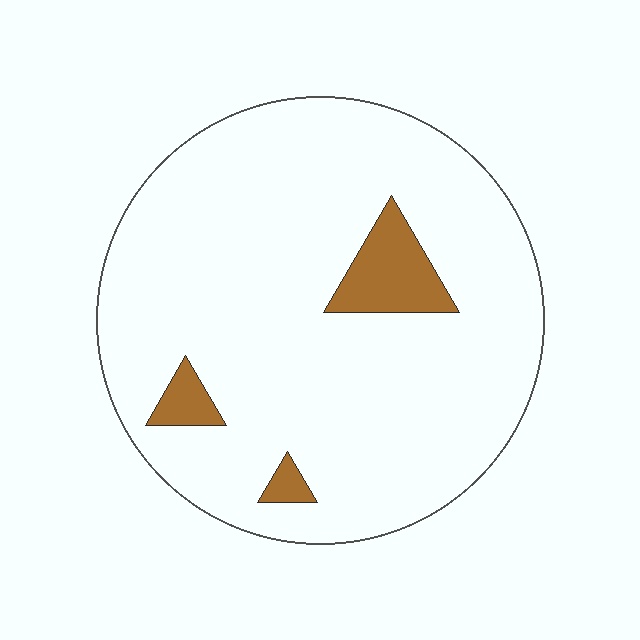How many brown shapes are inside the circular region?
3.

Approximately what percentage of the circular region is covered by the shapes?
Approximately 10%.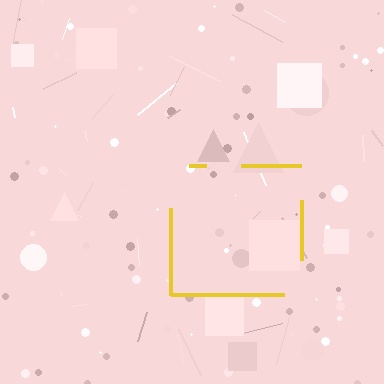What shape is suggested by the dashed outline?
The dashed outline suggests a square.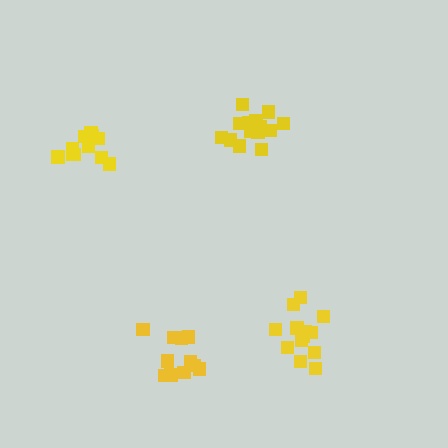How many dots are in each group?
Group 1: 15 dots, Group 2: 13 dots, Group 3: 11 dots, Group 4: 11 dots (50 total).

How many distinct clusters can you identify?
There are 4 distinct clusters.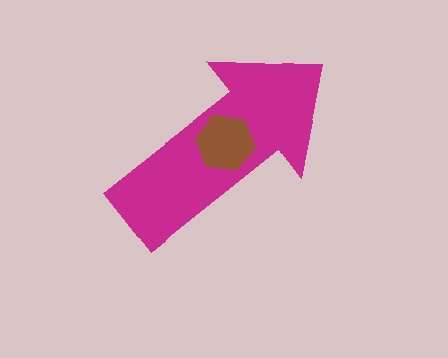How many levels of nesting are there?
2.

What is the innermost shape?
The brown hexagon.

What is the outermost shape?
The magenta arrow.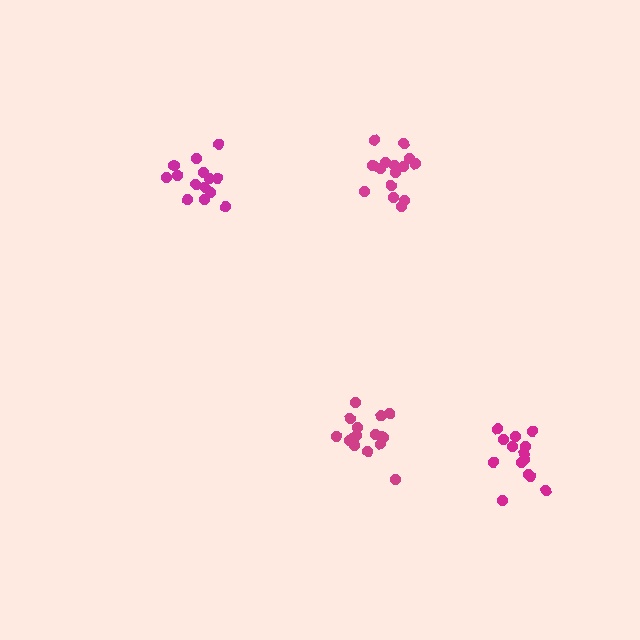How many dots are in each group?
Group 1: 17 dots, Group 2: 14 dots, Group 3: 15 dots, Group 4: 14 dots (60 total).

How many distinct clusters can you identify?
There are 4 distinct clusters.